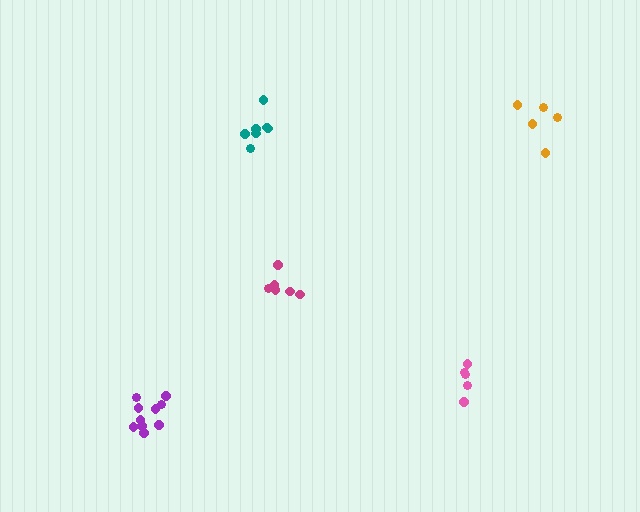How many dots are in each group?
Group 1: 10 dots, Group 2: 7 dots, Group 3: 6 dots, Group 4: 5 dots, Group 5: 5 dots (33 total).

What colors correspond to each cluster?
The clusters are colored: purple, teal, magenta, orange, pink.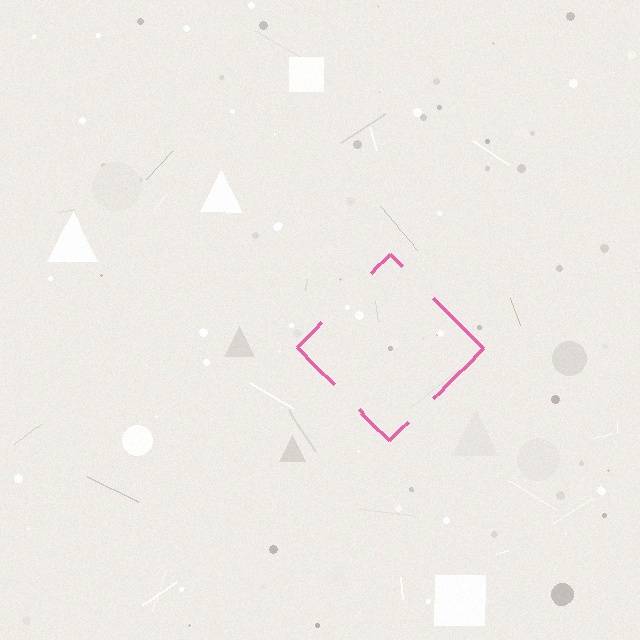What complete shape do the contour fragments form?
The contour fragments form a diamond.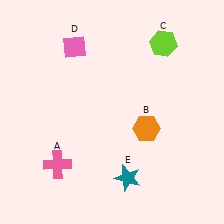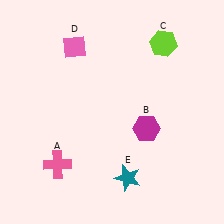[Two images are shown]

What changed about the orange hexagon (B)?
In Image 1, B is orange. In Image 2, it changed to magenta.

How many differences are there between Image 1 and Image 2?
There is 1 difference between the two images.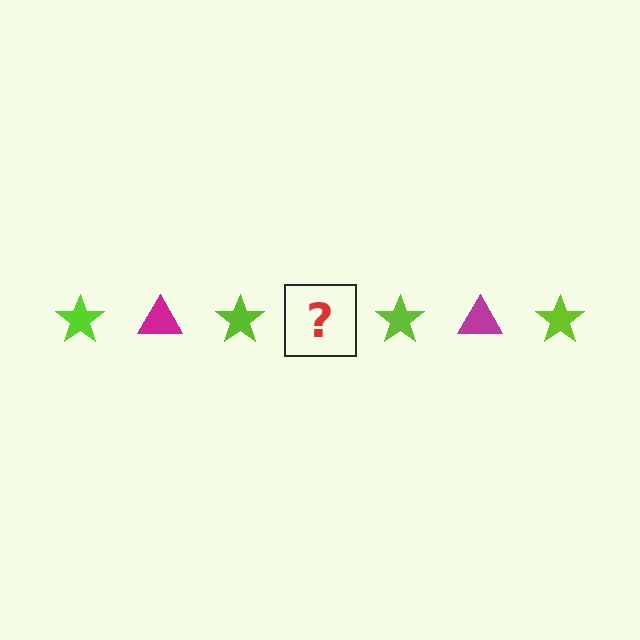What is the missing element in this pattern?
The missing element is a magenta triangle.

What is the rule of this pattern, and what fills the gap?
The rule is that the pattern alternates between lime star and magenta triangle. The gap should be filled with a magenta triangle.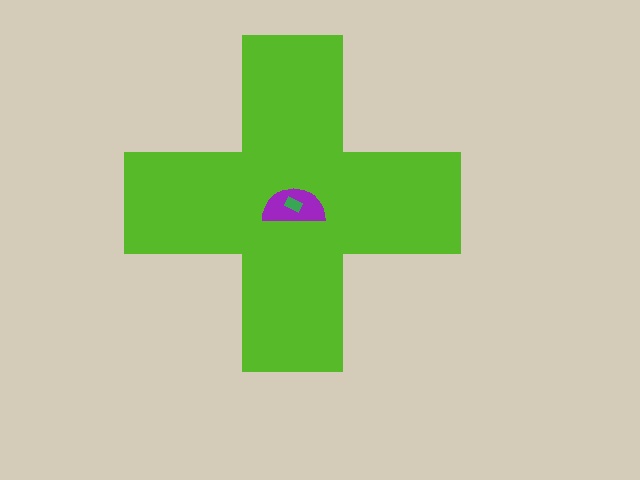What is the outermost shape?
The lime cross.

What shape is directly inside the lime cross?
The purple semicircle.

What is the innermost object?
The green rectangle.